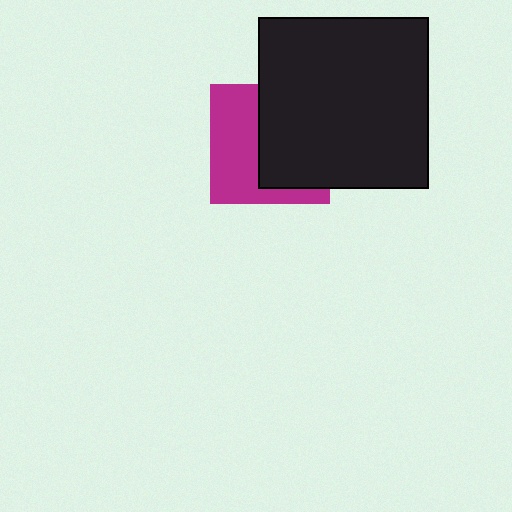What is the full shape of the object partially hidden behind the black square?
The partially hidden object is a magenta square.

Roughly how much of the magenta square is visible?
About half of it is visible (roughly 47%).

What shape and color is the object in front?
The object in front is a black square.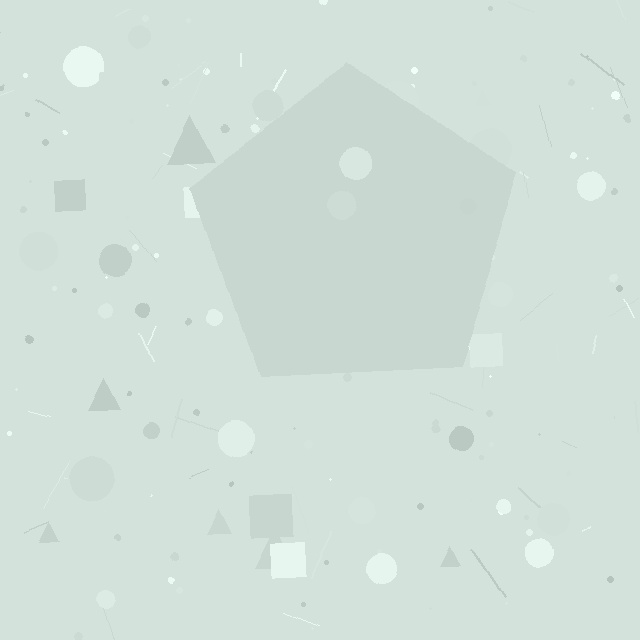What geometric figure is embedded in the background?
A pentagon is embedded in the background.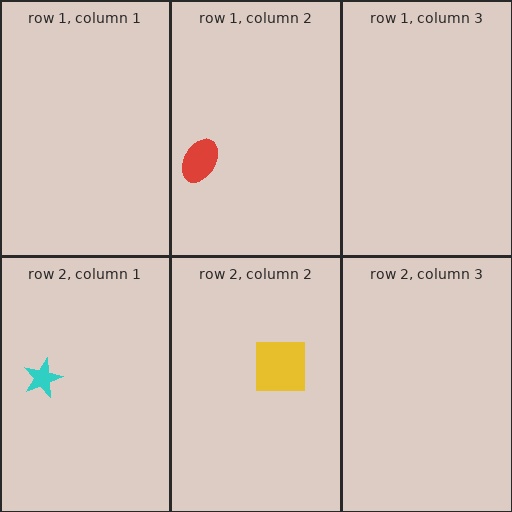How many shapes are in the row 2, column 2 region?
1.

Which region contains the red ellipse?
The row 1, column 2 region.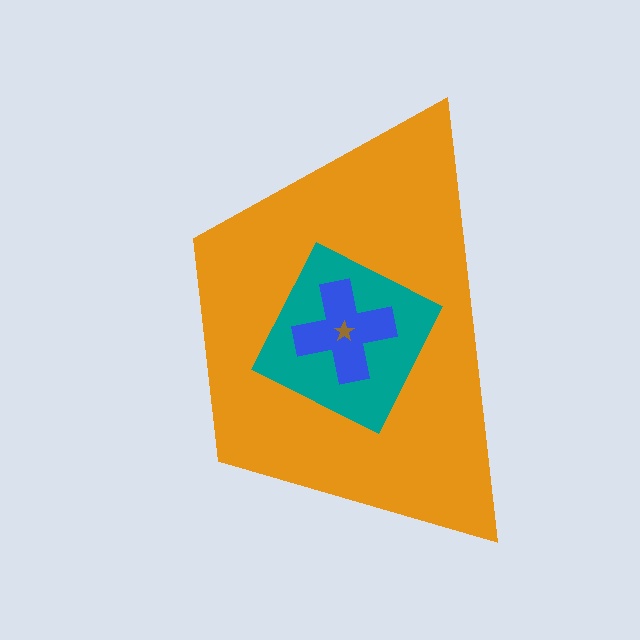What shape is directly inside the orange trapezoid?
The teal diamond.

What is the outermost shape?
The orange trapezoid.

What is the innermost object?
The brown star.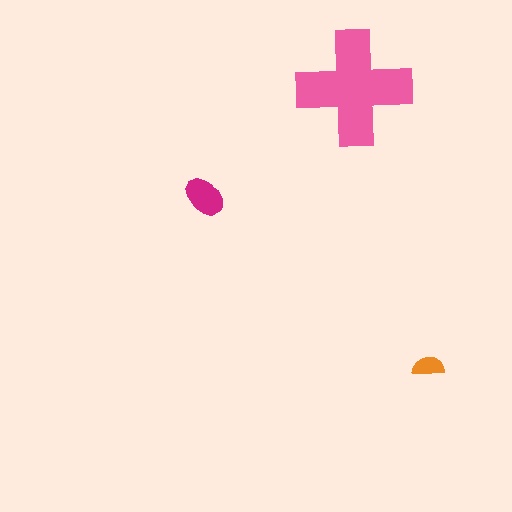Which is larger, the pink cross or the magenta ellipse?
The pink cross.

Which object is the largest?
The pink cross.